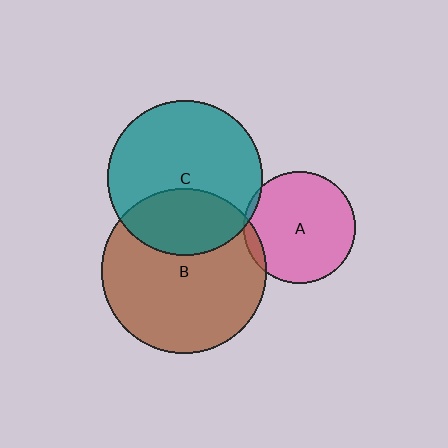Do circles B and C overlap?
Yes.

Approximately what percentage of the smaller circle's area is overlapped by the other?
Approximately 35%.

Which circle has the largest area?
Circle B (brown).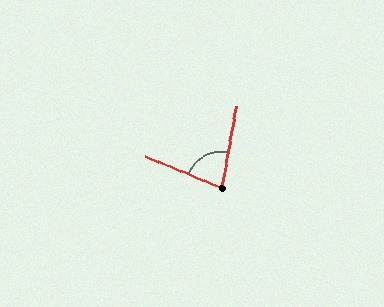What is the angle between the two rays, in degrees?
Approximately 78 degrees.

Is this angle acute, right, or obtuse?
It is acute.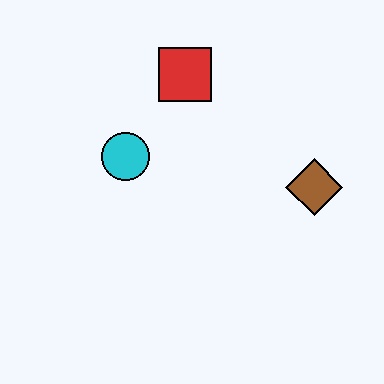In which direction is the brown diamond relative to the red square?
The brown diamond is to the right of the red square.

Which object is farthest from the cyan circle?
The brown diamond is farthest from the cyan circle.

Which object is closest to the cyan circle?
The red square is closest to the cyan circle.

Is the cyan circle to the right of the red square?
No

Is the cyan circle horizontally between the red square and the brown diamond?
No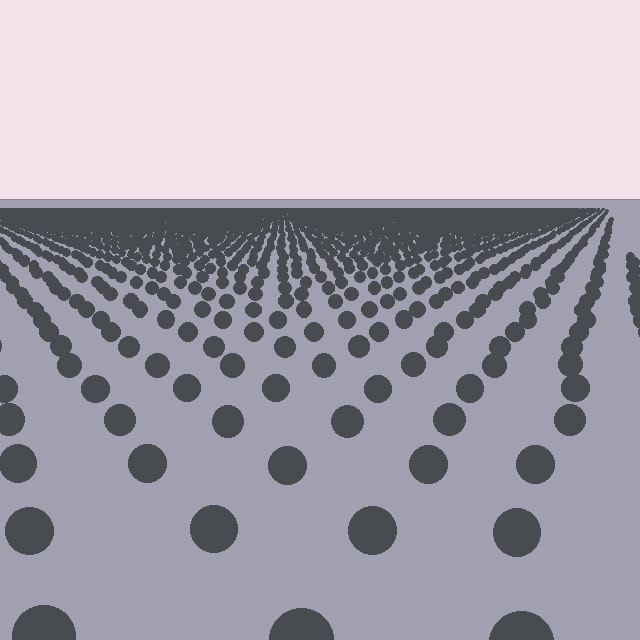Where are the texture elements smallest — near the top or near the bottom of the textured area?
Near the top.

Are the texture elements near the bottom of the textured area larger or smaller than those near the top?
Larger. Near the bottom, elements are closer to the viewer and appear at a bigger on-screen size.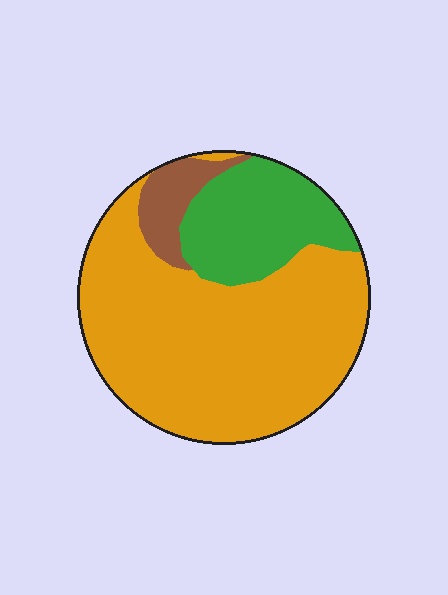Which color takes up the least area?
Brown, at roughly 10%.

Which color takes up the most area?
Orange, at roughly 70%.